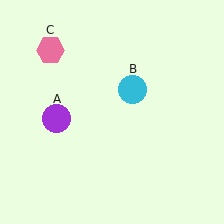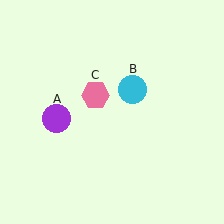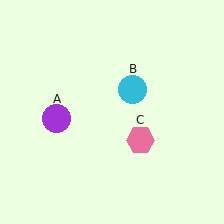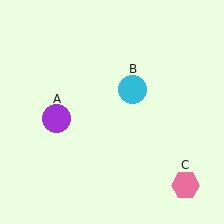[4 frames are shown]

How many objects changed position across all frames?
1 object changed position: pink hexagon (object C).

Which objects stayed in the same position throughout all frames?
Purple circle (object A) and cyan circle (object B) remained stationary.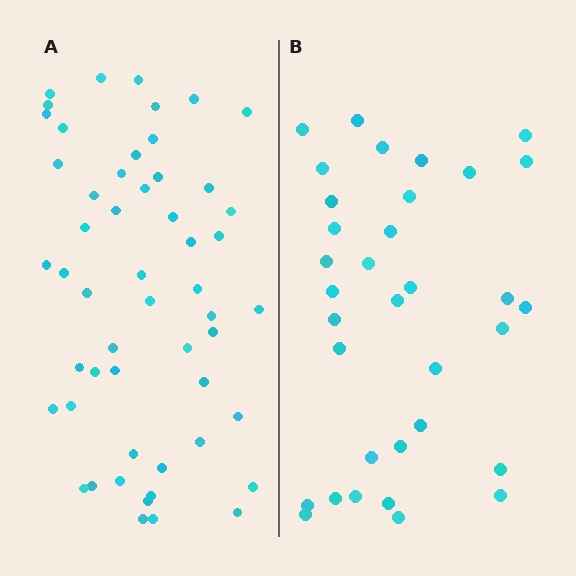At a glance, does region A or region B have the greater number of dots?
Region A (the left region) has more dots.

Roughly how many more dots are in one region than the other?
Region A has approximately 20 more dots than region B.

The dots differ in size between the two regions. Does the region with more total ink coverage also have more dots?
No. Region B has more total ink coverage because its dots are larger, but region A actually contains more individual dots. Total area can be misleading — the number of items is what matters here.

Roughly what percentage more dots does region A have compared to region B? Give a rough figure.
About 55% more.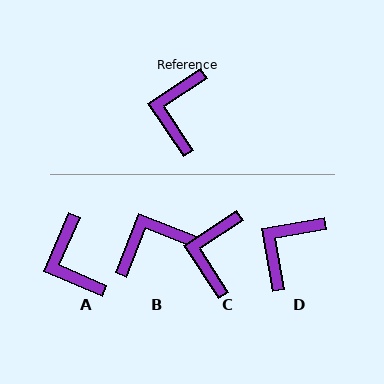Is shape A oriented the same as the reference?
No, it is off by about 33 degrees.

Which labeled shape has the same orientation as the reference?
C.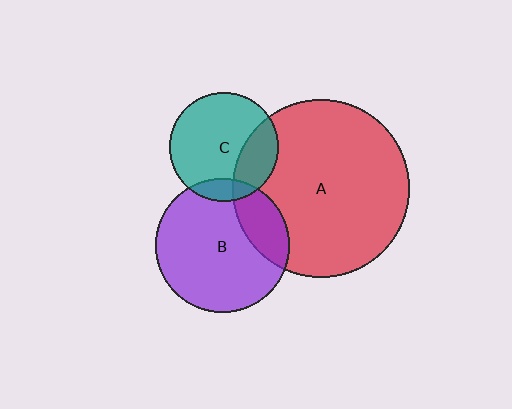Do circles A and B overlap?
Yes.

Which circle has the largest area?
Circle A (red).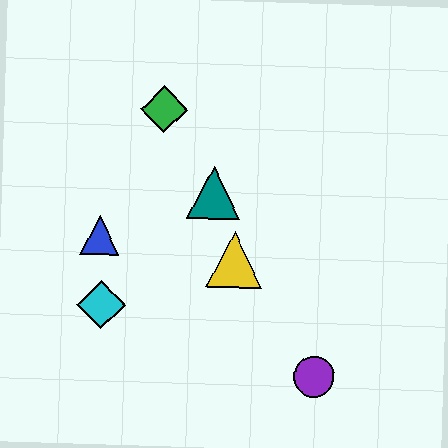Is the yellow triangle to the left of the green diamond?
No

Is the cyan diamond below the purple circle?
No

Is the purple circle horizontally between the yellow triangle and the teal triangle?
No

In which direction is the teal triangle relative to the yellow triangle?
The teal triangle is above the yellow triangle.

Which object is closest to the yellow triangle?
The teal triangle is closest to the yellow triangle.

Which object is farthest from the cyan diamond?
The purple circle is farthest from the cyan diamond.